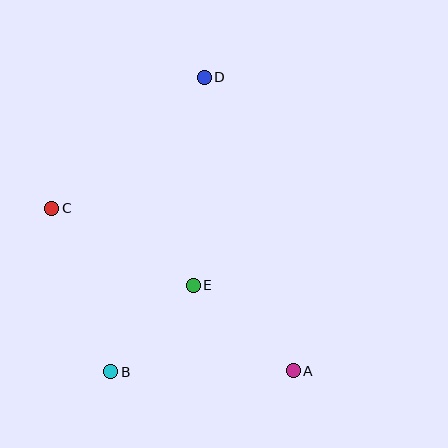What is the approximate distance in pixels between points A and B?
The distance between A and B is approximately 182 pixels.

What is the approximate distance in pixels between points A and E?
The distance between A and E is approximately 131 pixels.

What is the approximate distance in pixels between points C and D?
The distance between C and D is approximately 201 pixels.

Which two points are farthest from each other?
Points B and D are farthest from each other.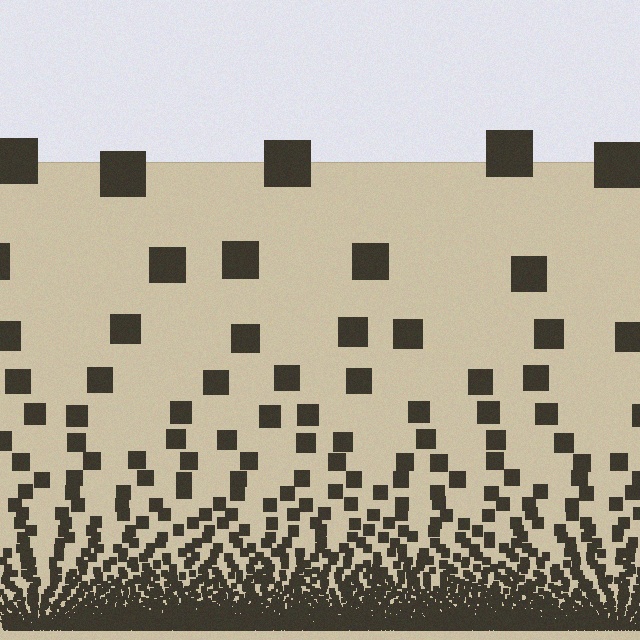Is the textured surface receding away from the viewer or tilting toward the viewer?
The surface appears to tilt toward the viewer. Texture elements get larger and sparser toward the top.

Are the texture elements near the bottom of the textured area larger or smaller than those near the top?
Smaller. The gradient is inverted — elements near the bottom are smaller and denser.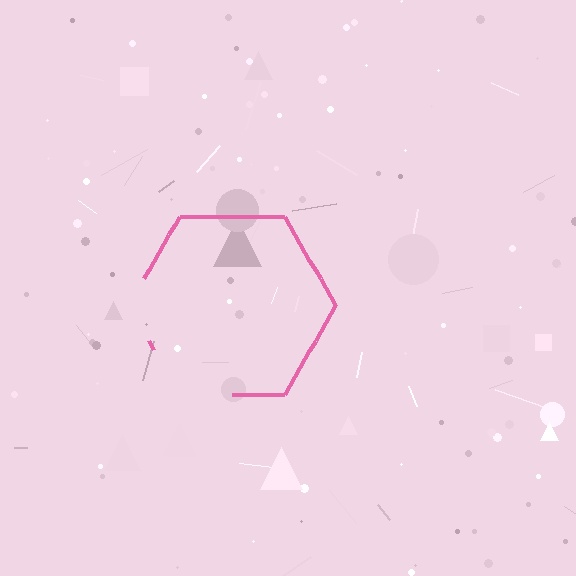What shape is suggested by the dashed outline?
The dashed outline suggests a hexagon.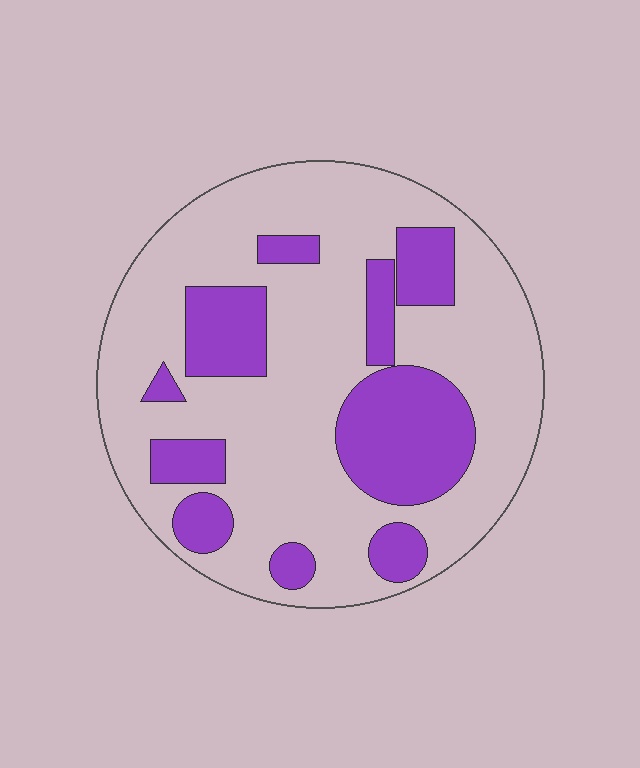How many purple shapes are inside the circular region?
10.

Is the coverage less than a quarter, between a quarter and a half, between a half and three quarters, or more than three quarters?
Between a quarter and a half.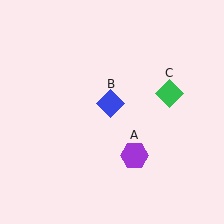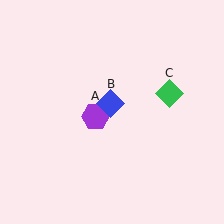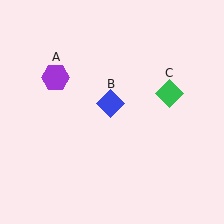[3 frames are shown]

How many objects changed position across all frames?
1 object changed position: purple hexagon (object A).